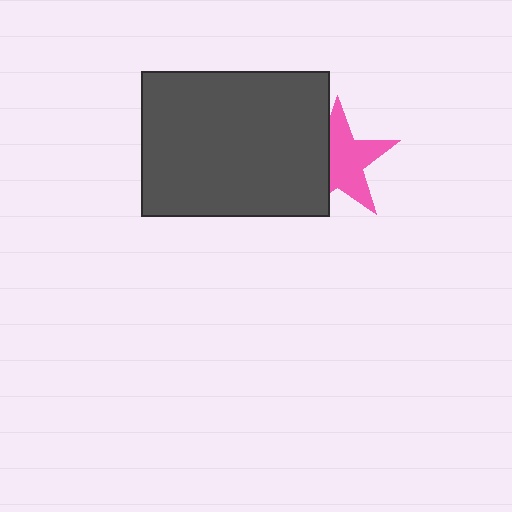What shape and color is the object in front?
The object in front is a dark gray rectangle.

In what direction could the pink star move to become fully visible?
The pink star could move right. That would shift it out from behind the dark gray rectangle entirely.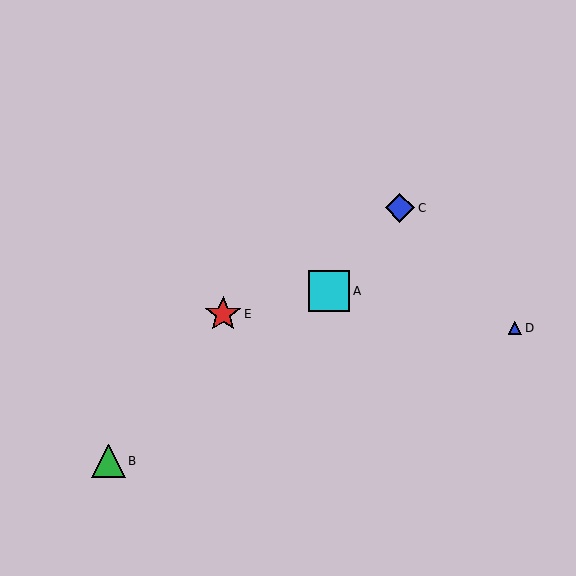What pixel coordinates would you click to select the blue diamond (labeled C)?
Click at (400, 208) to select the blue diamond C.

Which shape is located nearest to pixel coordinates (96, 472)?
The green triangle (labeled B) at (108, 461) is nearest to that location.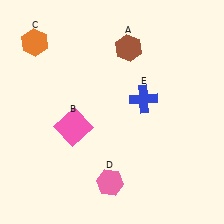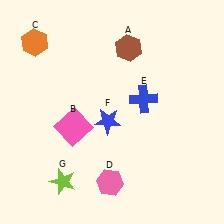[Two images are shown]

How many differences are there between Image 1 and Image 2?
There are 2 differences between the two images.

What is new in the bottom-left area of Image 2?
A blue star (F) was added in the bottom-left area of Image 2.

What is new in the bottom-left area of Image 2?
A lime star (G) was added in the bottom-left area of Image 2.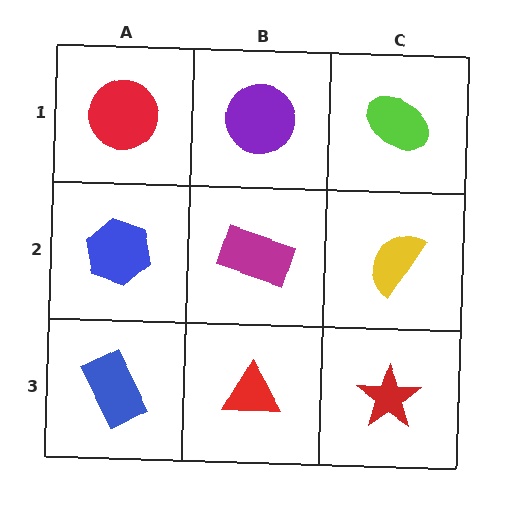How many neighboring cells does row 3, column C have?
2.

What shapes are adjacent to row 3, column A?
A blue hexagon (row 2, column A), a red triangle (row 3, column B).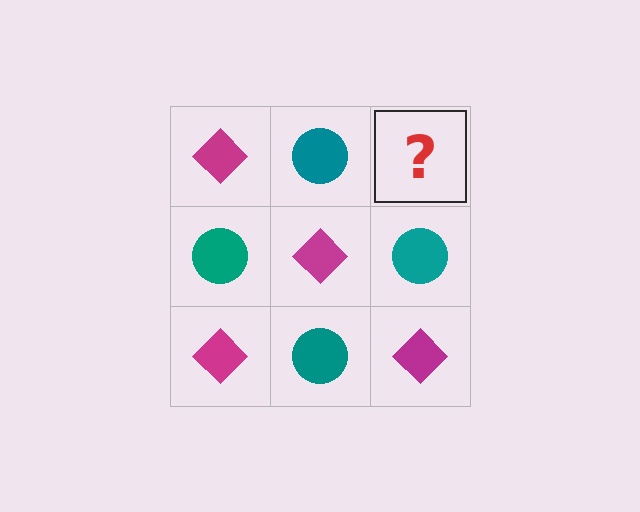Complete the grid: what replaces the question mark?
The question mark should be replaced with a magenta diamond.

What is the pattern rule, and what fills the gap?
The rule is that it alternates magenta diamond and teal circle in a checkerboard pattern. The gap should be filled with a magenta diamond.